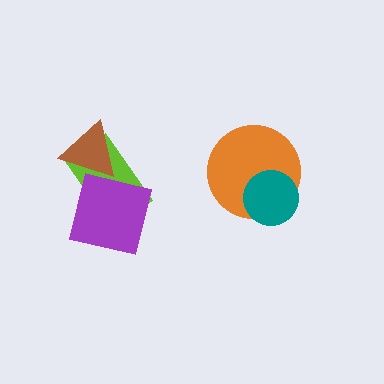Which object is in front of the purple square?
The brown triangle is in front of the purple square.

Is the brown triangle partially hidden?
No, no other shape covers it.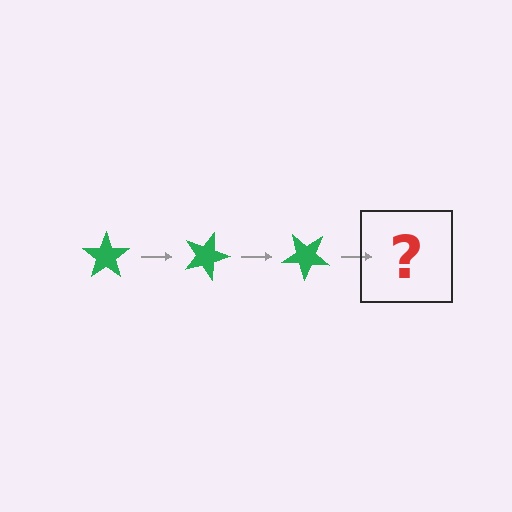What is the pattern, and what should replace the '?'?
The pattern is that the star rotates 20 degrees each step. The '?' should be a green star rotated 60 degrees.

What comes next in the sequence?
The next element should be a green star rotated 60 degrees.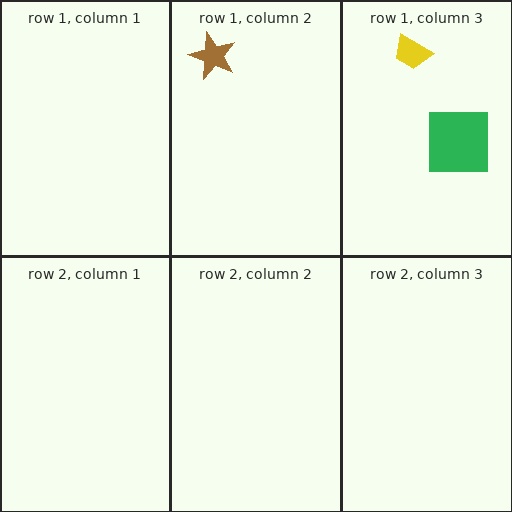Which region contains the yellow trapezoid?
The row 1, column 3 region.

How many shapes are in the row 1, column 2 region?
1.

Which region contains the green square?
The row 1, column 3 region.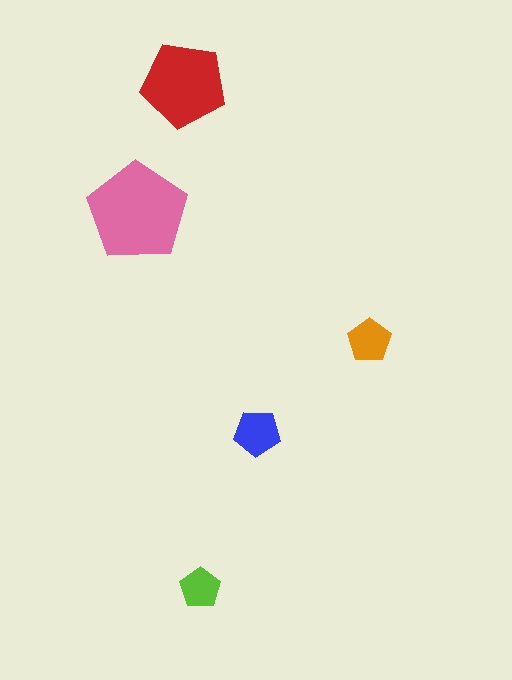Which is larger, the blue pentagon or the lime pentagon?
The blue one.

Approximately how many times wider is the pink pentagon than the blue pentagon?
About 2 times wider.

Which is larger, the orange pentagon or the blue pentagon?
The blue one.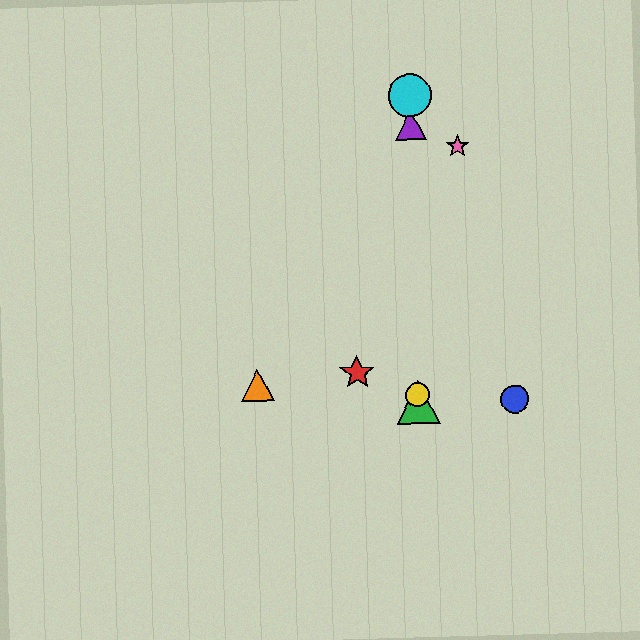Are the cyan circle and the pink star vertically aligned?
No, the cyan circle is at x≈410 and the pink star is at x≈458.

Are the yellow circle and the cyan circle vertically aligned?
Yes, both are at x≈418.